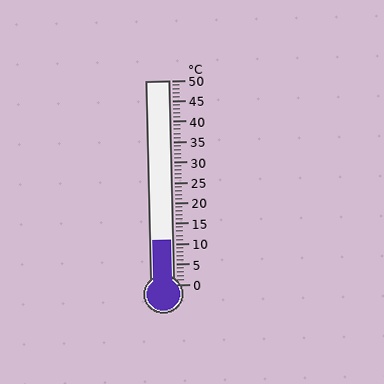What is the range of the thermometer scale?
The thermometer scale ranges from 0°C to 50°C.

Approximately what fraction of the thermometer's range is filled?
The thermometer is filled to approximately 20% of its range.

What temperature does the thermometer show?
The thermometer shows approximately 11°C.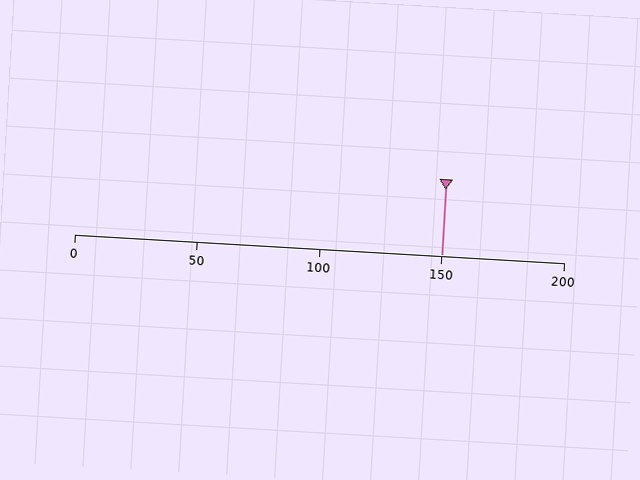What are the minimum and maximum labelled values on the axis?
The axis runs from 0 to 200.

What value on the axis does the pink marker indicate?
The marker indicates approximately 150.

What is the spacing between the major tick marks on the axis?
The major ticks are spaced 50 apart.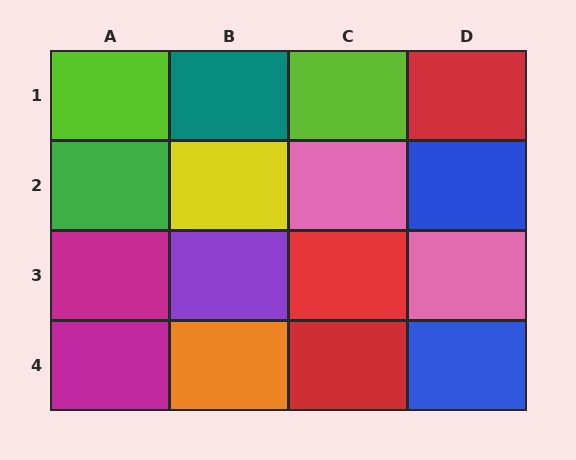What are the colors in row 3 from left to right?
Magenta, purple, red, pink.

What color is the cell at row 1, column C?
Lime.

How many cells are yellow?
1 cell is yellow.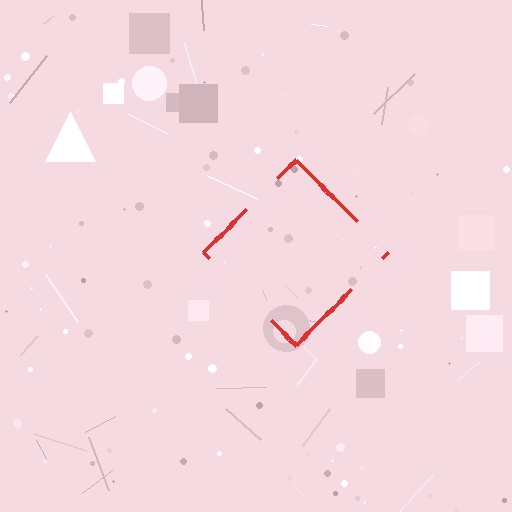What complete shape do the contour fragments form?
The contour fragments form a diamond.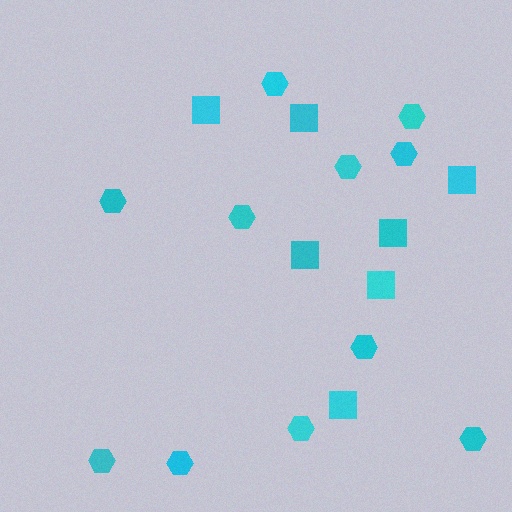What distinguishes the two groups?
There are 2 groups: one group of squares (7) and one group of hexagons (11).